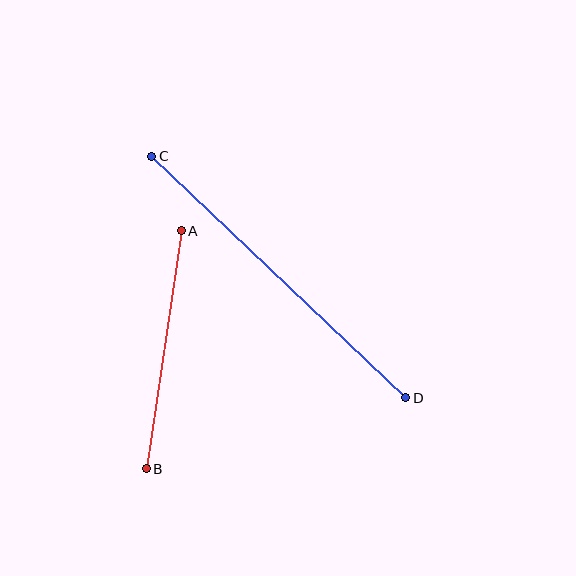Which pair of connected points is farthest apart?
Points C and D are farthest apart.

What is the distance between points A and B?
The distance is approximately 240 pixels.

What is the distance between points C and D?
The distance is approximately 350 pixels.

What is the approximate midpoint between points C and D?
The midpoint is at approximately (279, 277) pixels.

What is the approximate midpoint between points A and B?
The midpoint is at approximately (164, 350) pixels.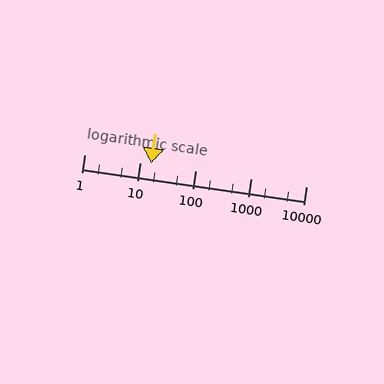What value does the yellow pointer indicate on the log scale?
The pointer indicates approximately 16.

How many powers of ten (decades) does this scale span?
The scale spans 4 decades, from 1 to 10000.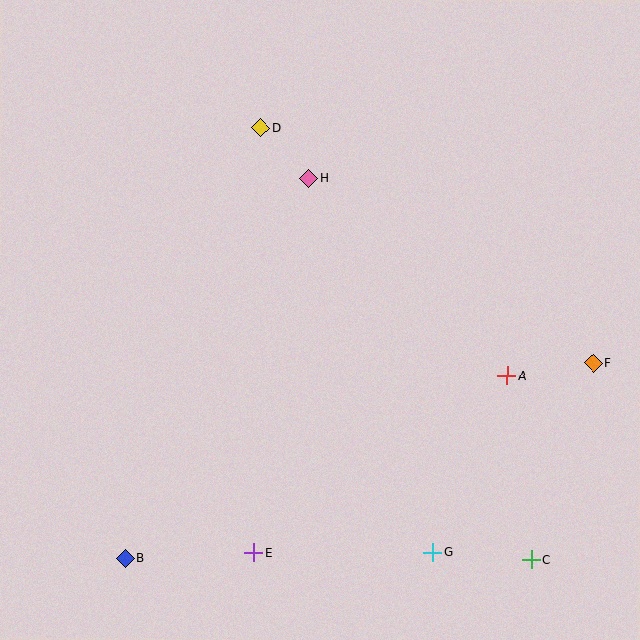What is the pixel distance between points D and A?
The distance between D and A is 349 pixels.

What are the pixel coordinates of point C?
Point C is at (531, 560).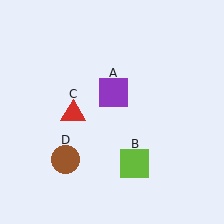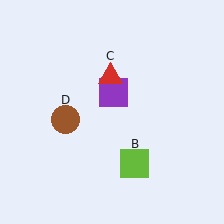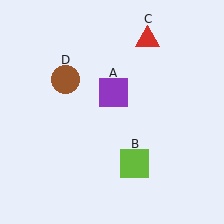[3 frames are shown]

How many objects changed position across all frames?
2 objects changed position: red triangle (object C), brown circle (object D).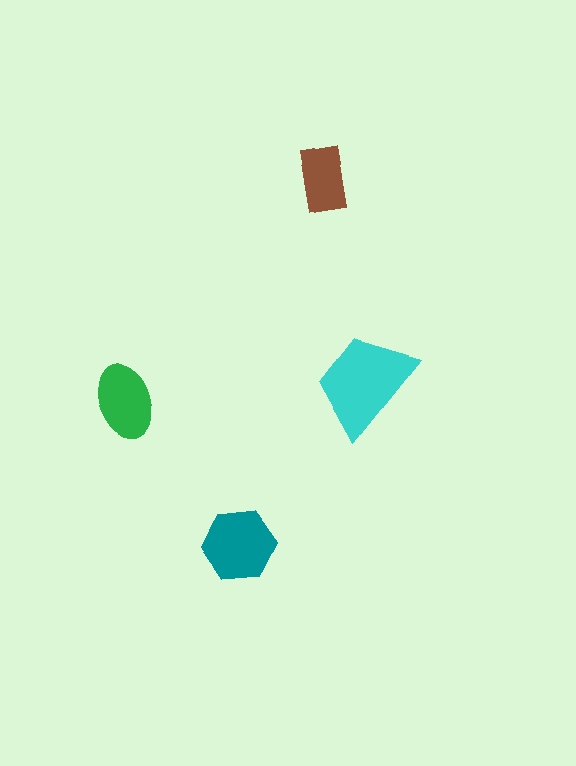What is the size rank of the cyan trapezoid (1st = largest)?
1st.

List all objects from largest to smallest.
The cyan trapezoid, the teal hexagon, the green ellipse, the brown rectangle.